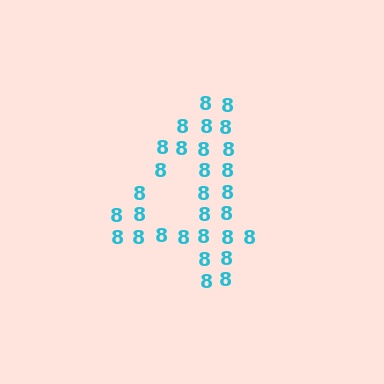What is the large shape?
The large shape is the digit 4.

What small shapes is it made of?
It is made of small digit 8's.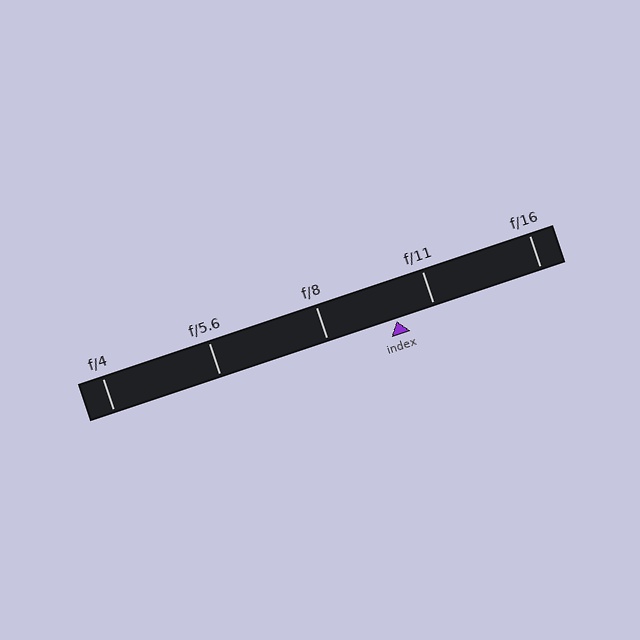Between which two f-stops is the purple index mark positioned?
The index mark is between f/8 and f/11.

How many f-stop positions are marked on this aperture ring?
There are 5 f-stop positions marked.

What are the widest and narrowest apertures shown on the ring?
The widest aperture shown is f/4 and the narrowest is f/16.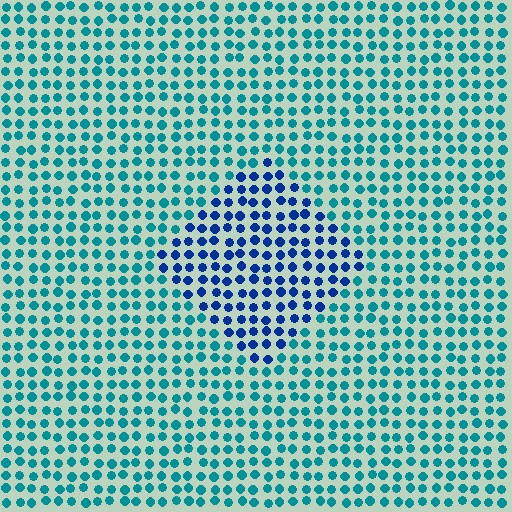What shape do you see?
I see a diamond.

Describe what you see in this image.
The image is filled with small teal elements in a uniform arrangement. A diamond-shaped region is visible where the elements are tinted to a slightly different hue, forming a subtle color boundary.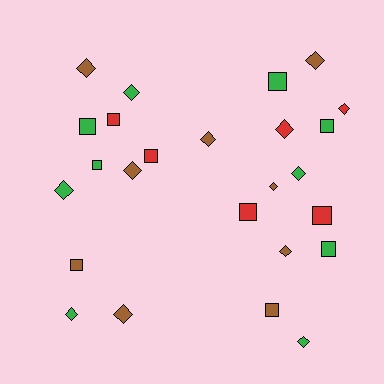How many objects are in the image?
There are 25 objects.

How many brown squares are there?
There are 2 brown squares.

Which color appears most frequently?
Green, with 10 objects.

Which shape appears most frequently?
Diamond, with 14 objects.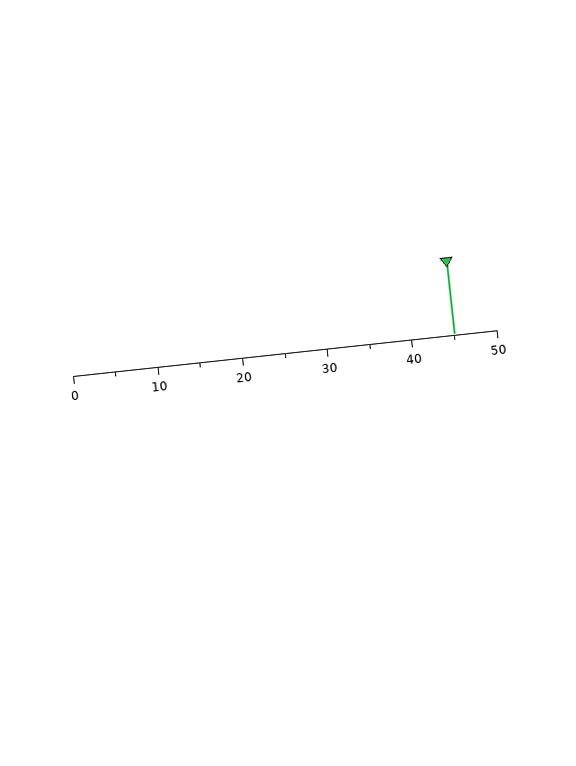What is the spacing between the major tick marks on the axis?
The major ticks are spaced 10 apart.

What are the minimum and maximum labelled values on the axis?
The axis runs from 0 to 50.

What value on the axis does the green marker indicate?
The marker indicates approximately 45.